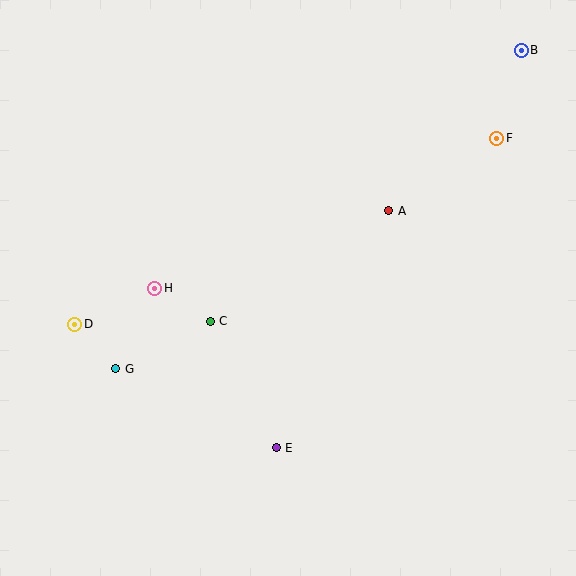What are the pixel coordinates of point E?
Point E is at (276, 448).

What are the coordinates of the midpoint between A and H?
The midpoint between A and H is at (272, 249).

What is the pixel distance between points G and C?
The distance between G and C is 106 pixels.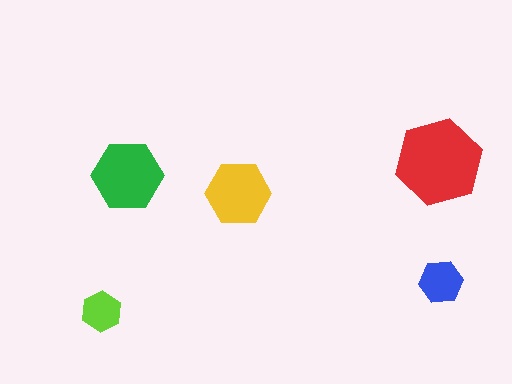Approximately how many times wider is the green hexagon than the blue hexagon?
About 1.5 times wider.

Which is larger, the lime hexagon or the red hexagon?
The red one.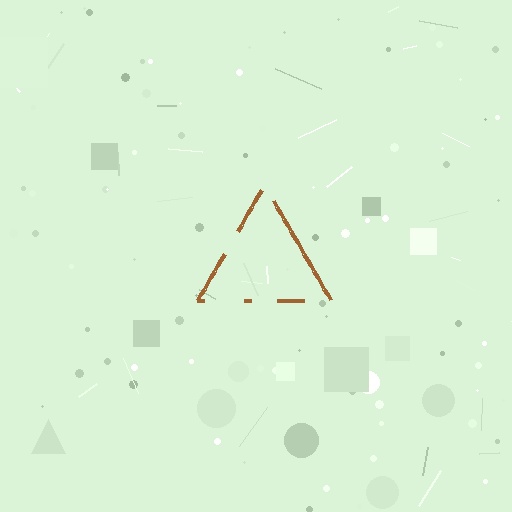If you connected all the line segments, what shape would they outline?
They would outline a triangle.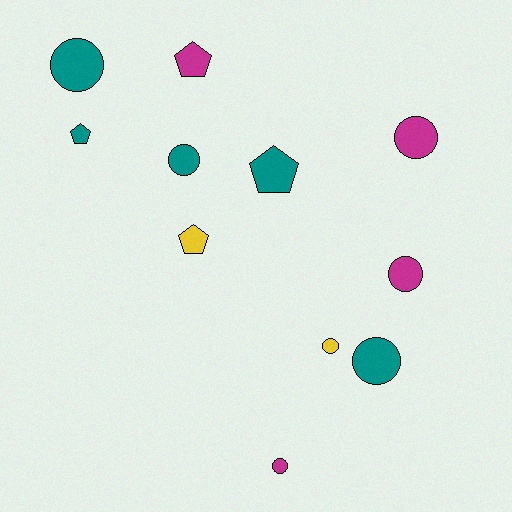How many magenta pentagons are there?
There is 1 magenta pentagon.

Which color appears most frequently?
Teal, with 5 objects.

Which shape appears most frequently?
Circle, with 7 objects.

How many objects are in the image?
There are 11 objects.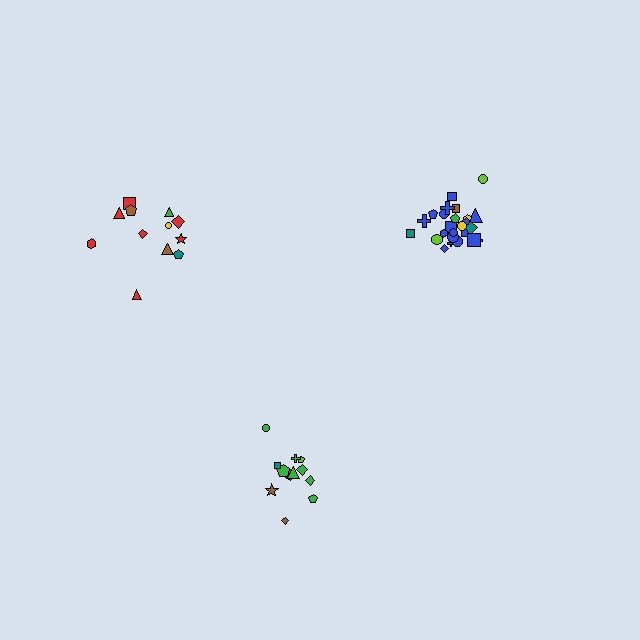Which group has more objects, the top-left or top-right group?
The top-right group.